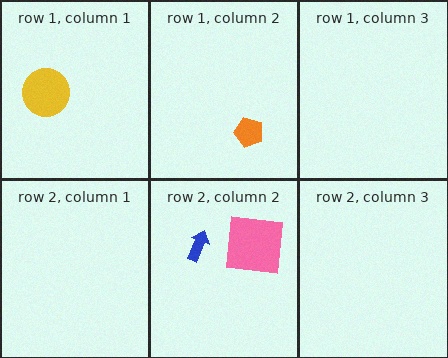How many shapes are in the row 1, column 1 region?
1.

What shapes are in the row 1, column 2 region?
The orange pentagon.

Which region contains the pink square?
The row 2, column 2 region.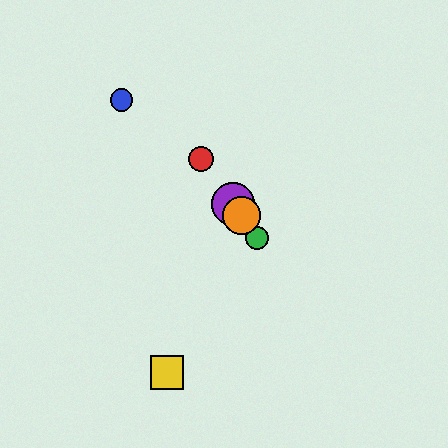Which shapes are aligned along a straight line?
The red circle, the green circle, the purple circle, the orange circle are aligned along a straight line.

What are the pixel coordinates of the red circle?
The red circle is at (201, 159).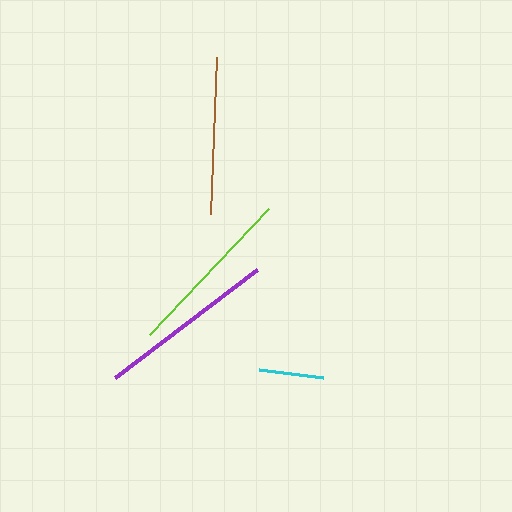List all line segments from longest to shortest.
From longest to shortest: purple, lime, brown, cyan.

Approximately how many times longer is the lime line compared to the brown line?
The lime line is approximately 1.1 times the length of the brown line.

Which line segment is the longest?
The purple line is the longest at approximately 178 pixels.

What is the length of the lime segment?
The lime segment is approximately 173 pixels long.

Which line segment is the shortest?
The cyan line is the shortest at approximately 65 pixels.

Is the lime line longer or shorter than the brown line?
The lime line is longer than the brown line.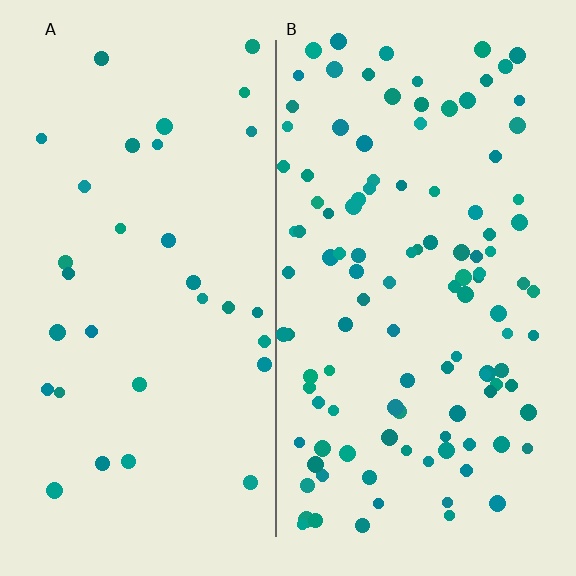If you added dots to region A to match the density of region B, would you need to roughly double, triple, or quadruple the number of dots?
Approximately triple.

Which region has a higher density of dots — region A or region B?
B (the right).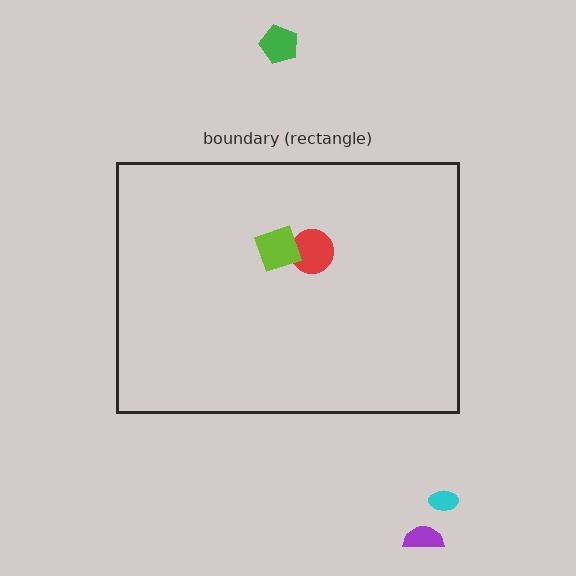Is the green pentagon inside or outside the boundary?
Outside.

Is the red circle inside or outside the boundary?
Inside.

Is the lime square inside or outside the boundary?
Inside.